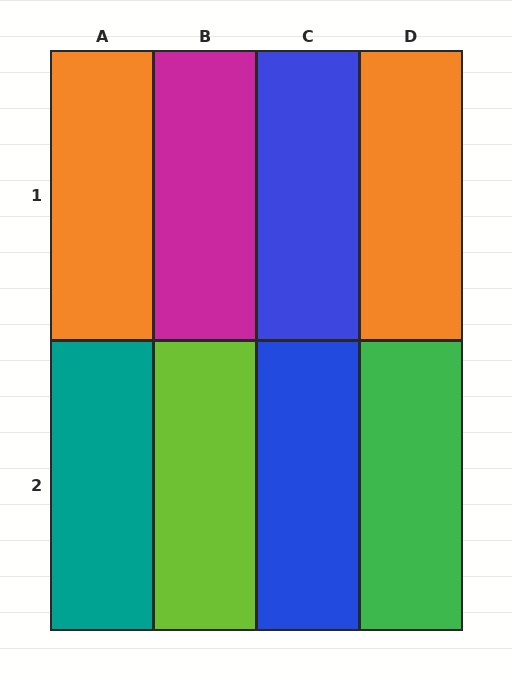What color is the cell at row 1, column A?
Orange.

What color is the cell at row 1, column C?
Blue.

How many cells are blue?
2 cells are blue.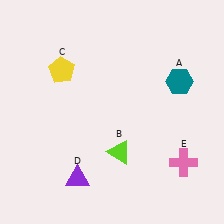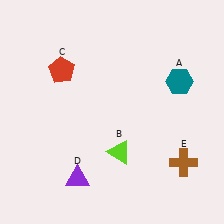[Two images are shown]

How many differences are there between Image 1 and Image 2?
There are 2 differences between the two images.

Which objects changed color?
C changed from yellow to red. E changed from pink to brown.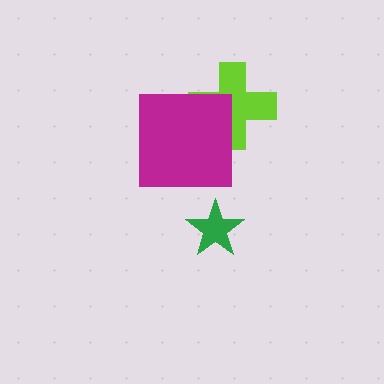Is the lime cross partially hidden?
Yes, it is partially covered by another shape.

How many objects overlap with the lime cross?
1 object overlaps with the lime cross.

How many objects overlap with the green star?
0 objects overlap with the green star.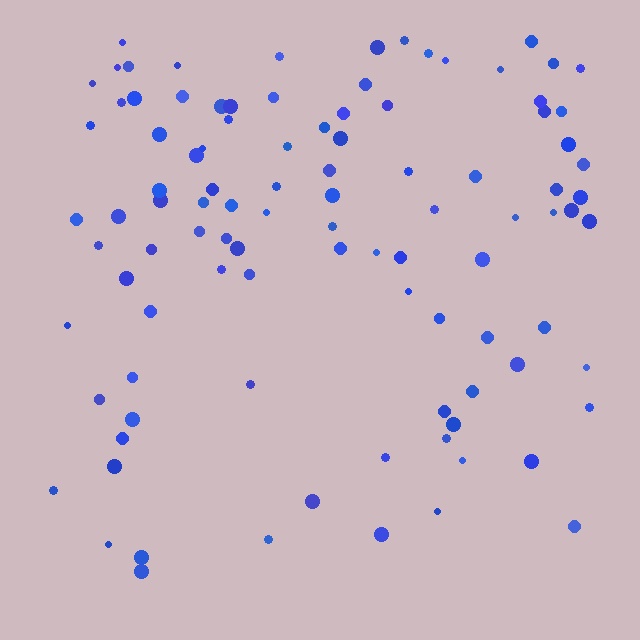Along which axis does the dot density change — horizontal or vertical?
Vertical.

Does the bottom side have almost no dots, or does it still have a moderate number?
Still a moderate number, just noticeably fewer than the top.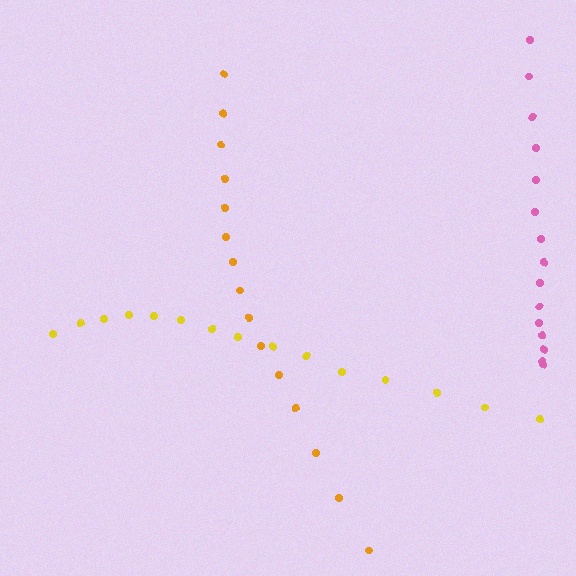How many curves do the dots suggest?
There are 3 distinct paths.